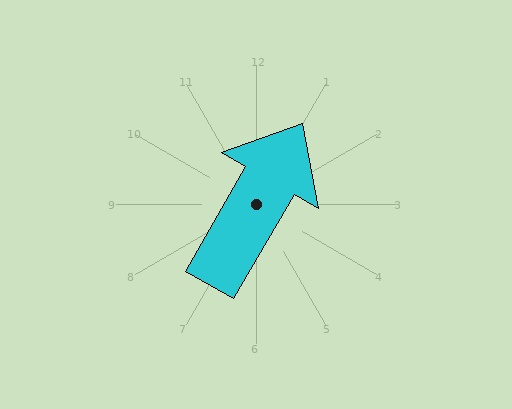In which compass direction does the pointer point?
Northeast.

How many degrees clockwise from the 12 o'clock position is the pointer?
Approximately 30 degrees.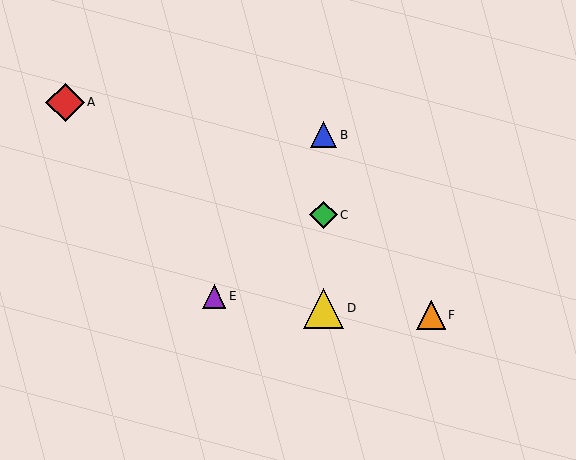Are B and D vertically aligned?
Yes, both are at x≈324.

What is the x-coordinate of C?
Object C is at x≈324.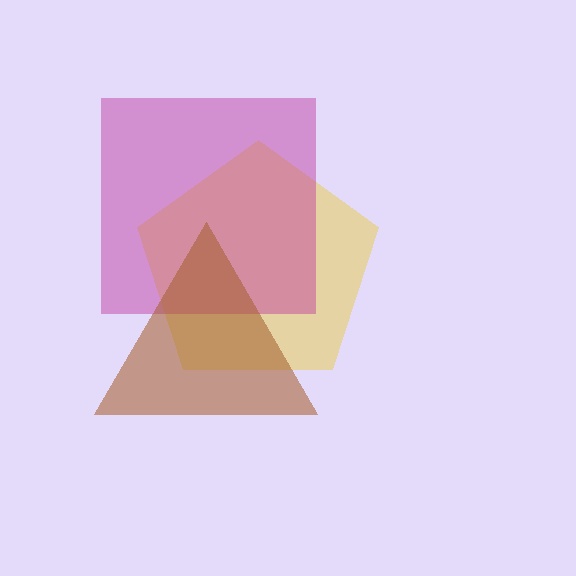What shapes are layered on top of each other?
The layered shapes are: a yellow pentagon, a magenta square, a brown triangle.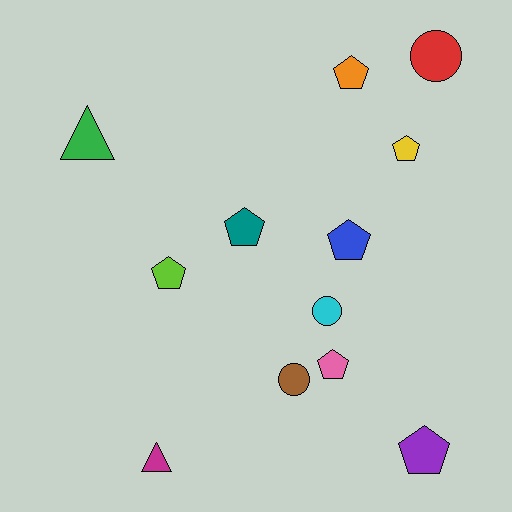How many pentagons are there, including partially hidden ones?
There are 7 pentagons.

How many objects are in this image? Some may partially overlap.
There are 12 objects.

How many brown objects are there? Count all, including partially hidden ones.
There is 1 brown object.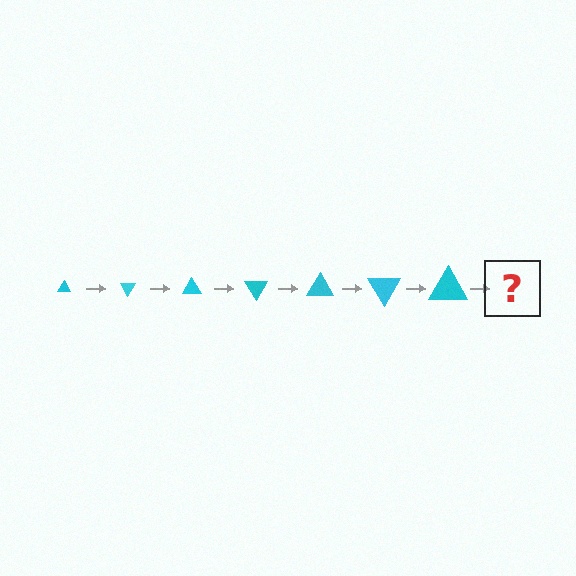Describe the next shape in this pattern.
It should be a triangle, larger than the previous one and rotated 420 degrees from the start.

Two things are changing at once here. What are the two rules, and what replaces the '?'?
The two rules are that the triangle grows larger each step and it rotates 60 degrees each step. The '?' should be a triangle, larger than the previous one and rotated 420 degrees from the start.